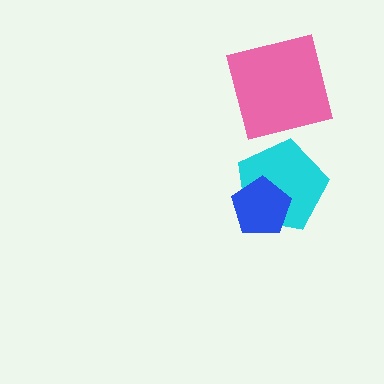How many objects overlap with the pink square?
0 objects overlap with the pink square.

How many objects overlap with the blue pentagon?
1 object overlaps with the blue pentagon.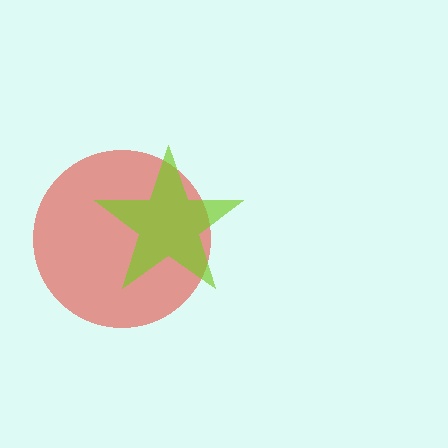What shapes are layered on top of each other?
The layered shapes are: a red circle, a lime star.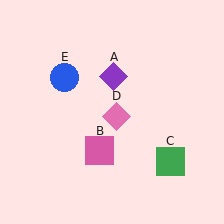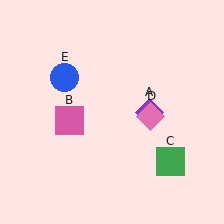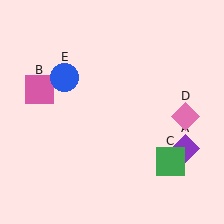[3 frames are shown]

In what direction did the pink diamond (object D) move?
The pink diamond (object D) moved right.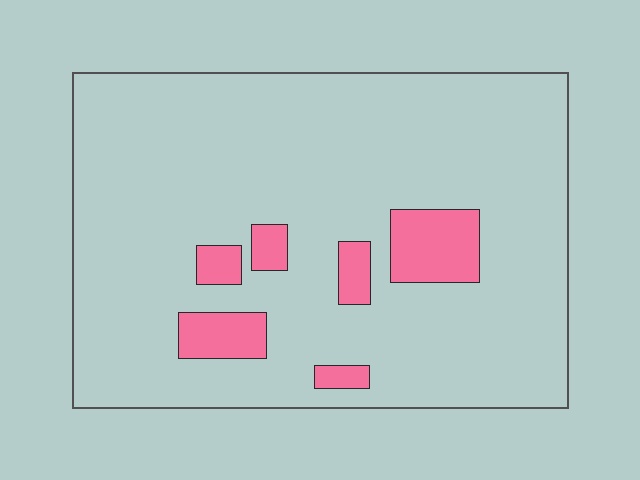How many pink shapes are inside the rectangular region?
6.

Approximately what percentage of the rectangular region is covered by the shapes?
Approximately 10%.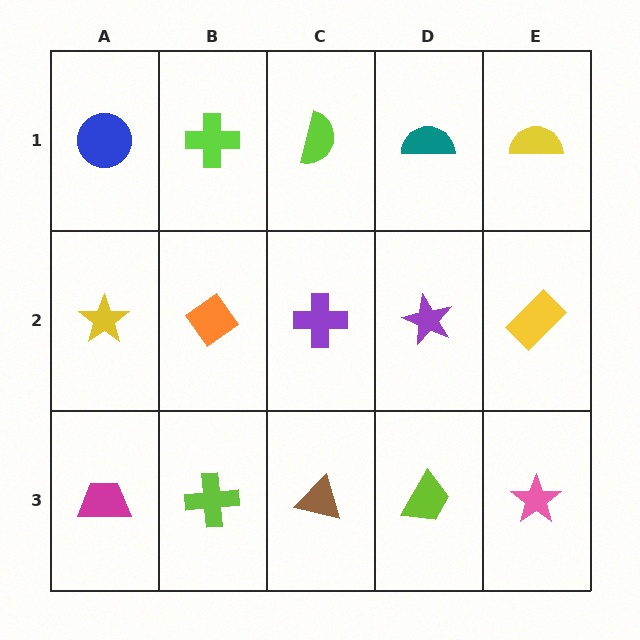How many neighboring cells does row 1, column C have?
3.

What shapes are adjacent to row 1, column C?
A purple cross (row 2, column C), a lime cross (row 1, column B), a teal semicircle (row 1, column D).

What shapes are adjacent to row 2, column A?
A blue circle (row 1, column A), a magenta trapezoid (row 3, column A), an orange diamond (row 2, column B).